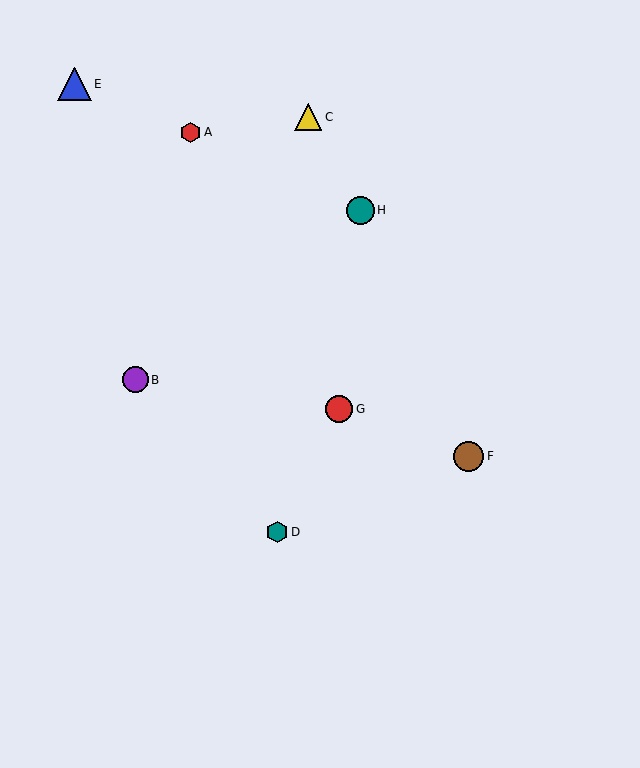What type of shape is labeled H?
Shape H is a teal circle.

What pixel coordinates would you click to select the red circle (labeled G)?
Click at (339, 409) to select the red circle G.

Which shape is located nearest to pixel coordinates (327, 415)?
The red circle (labeled G) at (339, 409) is nearest to that location.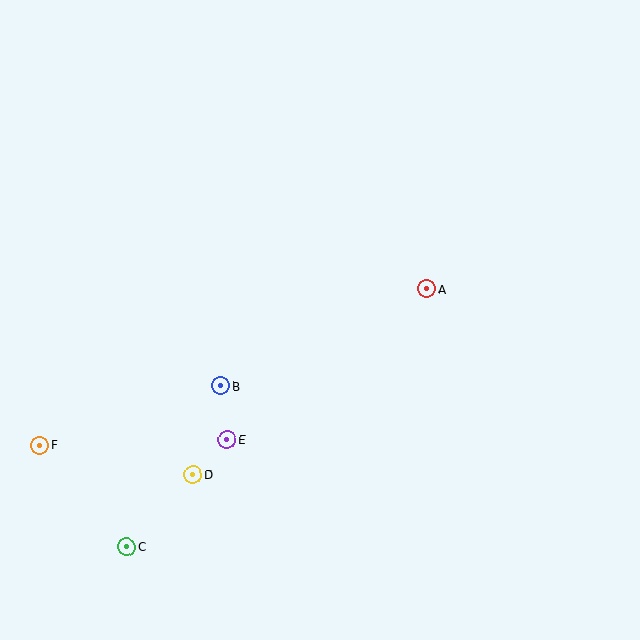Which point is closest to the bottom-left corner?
Point C is closest to the bottom-left corner.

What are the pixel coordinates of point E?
Point E is at (227, 439).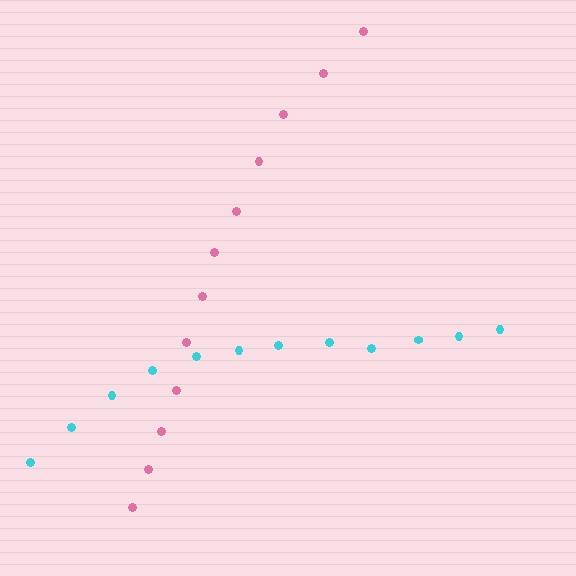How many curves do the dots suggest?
There are 2 distinct paths.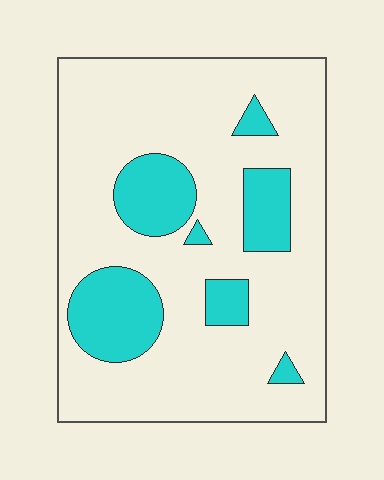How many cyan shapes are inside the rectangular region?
7.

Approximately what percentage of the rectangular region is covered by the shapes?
Approximately 20%.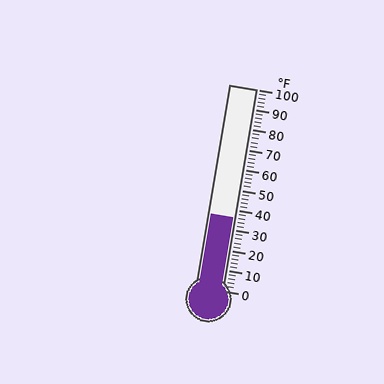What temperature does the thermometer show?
The thermometer shows approximately 36°F.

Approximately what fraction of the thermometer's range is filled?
The thermometer is filled to approximately 35% of its range.